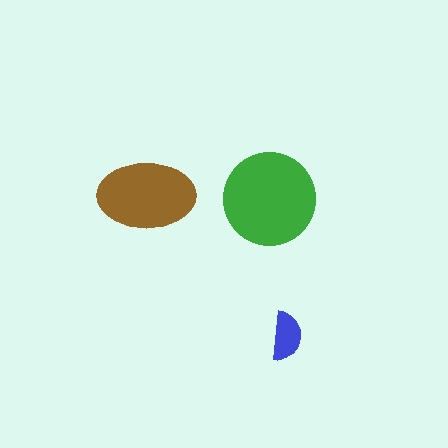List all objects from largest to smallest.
The green circle, the brown ellipse, the blue semicircle.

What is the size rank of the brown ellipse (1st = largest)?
2nd.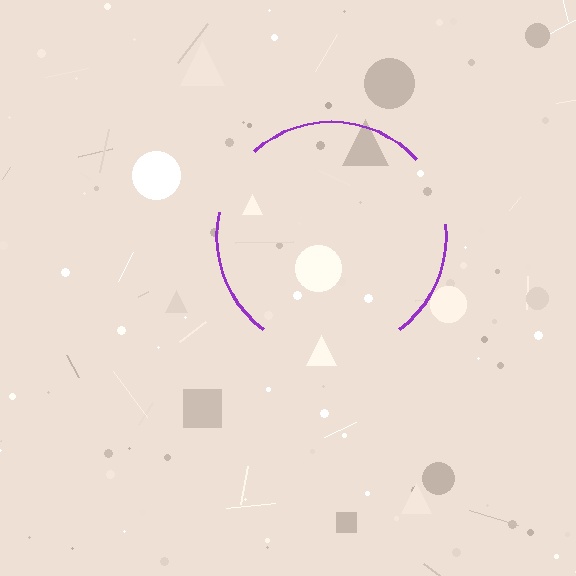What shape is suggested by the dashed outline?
The dashed outline suggests a circle.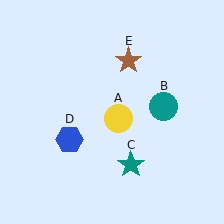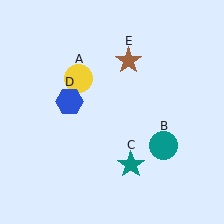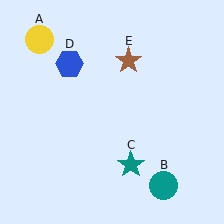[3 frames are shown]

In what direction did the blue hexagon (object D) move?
The blue hexagon (object D) moved up.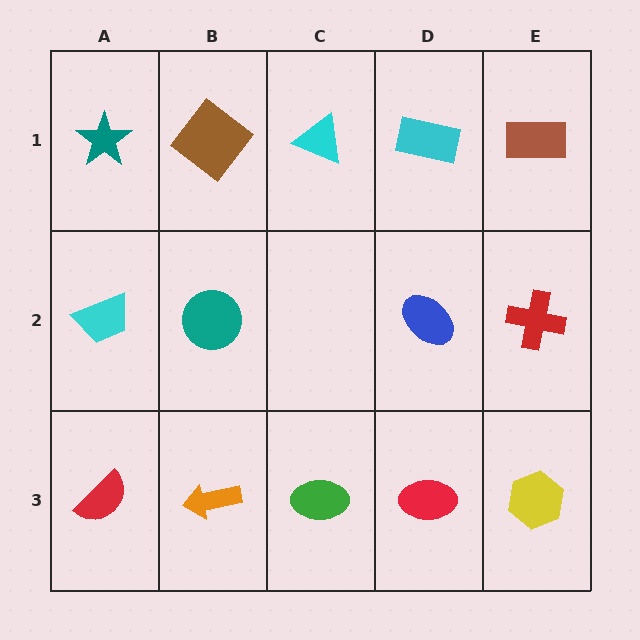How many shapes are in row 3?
5 shapes.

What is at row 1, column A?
A teal star.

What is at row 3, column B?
An orange arrow.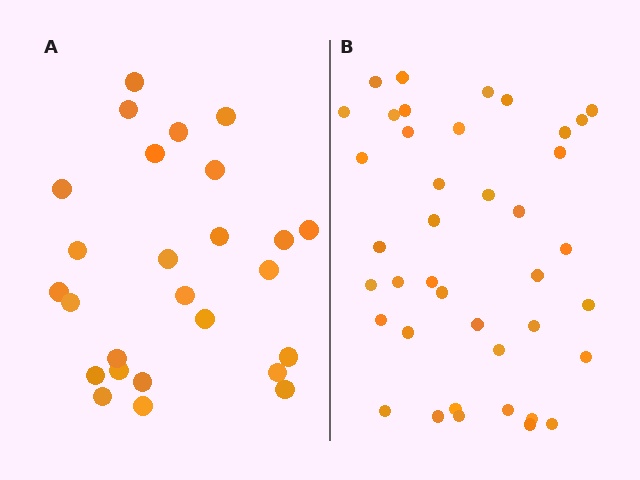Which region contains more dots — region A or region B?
Region B (the right region) has more dots.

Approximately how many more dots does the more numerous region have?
Region B has approximately 15 more dots than region A.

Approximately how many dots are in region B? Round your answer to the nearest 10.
About 40 dots.